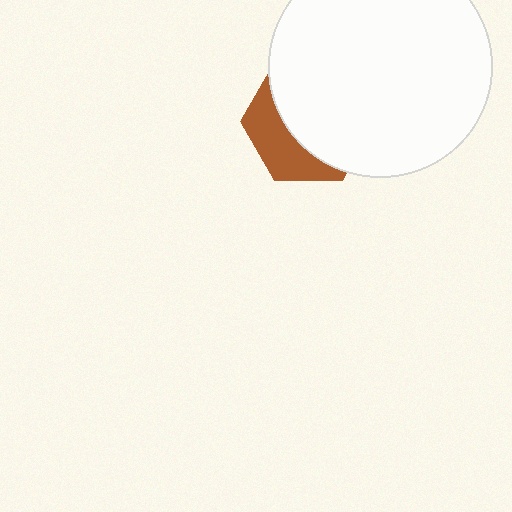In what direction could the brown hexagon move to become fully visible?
The brown hexagon could move toward the lower-left. That would shift it out from behind the white circle entirely.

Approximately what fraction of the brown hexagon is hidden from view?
Roughly 66% of the brown hexagon is hidden behind the white circle.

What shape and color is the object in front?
The object in front is a white circle.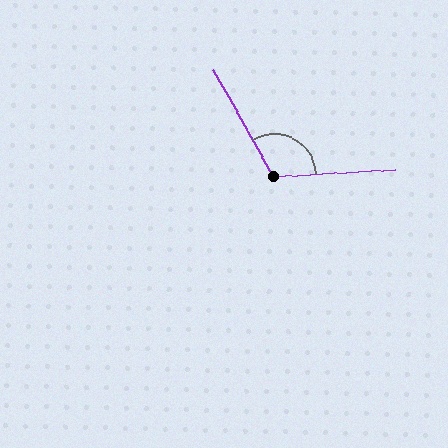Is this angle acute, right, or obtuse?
It is obtuse.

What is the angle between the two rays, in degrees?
Approximately 116 degrees.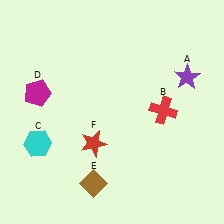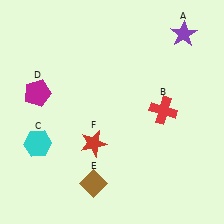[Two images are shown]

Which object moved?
The purple star (A) moved up.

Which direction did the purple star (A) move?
The purple star (A) moved up.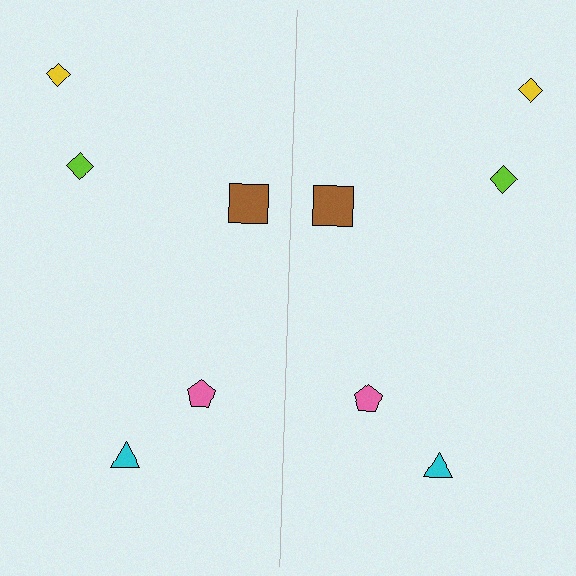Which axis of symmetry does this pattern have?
The pattern has a vertical axis of symmetry running through the center of the image.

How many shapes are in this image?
There are 10 shapes in this image.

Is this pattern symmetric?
Yes, this pattern has bilateral (reflection) symmetry.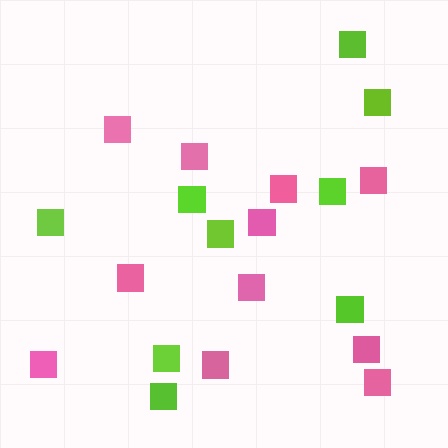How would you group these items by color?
There are 2 groups: one group of pink squares (11) and one group of lime squares (9).